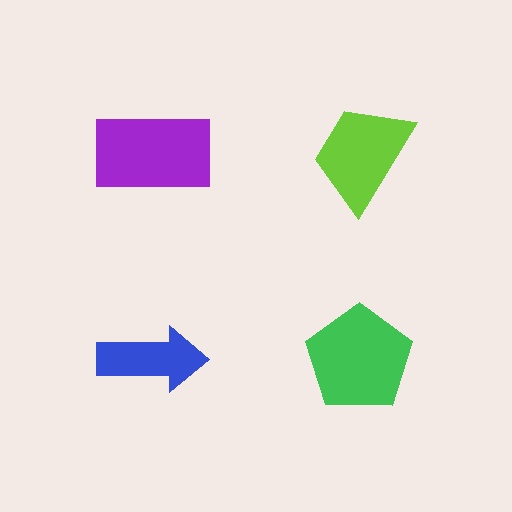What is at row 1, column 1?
A purple rectangle.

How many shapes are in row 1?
2 shapes.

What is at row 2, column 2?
A green pentagon.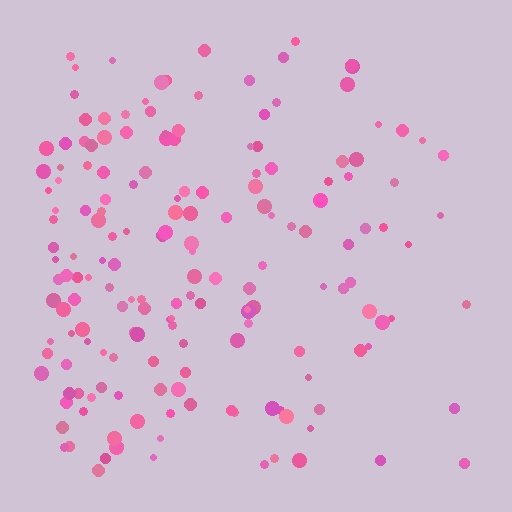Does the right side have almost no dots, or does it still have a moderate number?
Still a moderate number, just noticeably fewer than the left.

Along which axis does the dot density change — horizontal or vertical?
Horizontal.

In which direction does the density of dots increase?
From right to left, with the left side densest.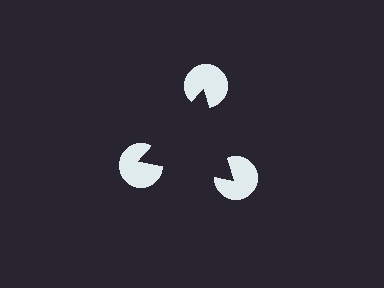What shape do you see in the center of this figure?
An illusory triangle — its edges are inferred from the aligned wedge cuts in the pac-man discs, not physically drawn.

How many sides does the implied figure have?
3 sides.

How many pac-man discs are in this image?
There are 3 — one at each vertex of the illusory triangle.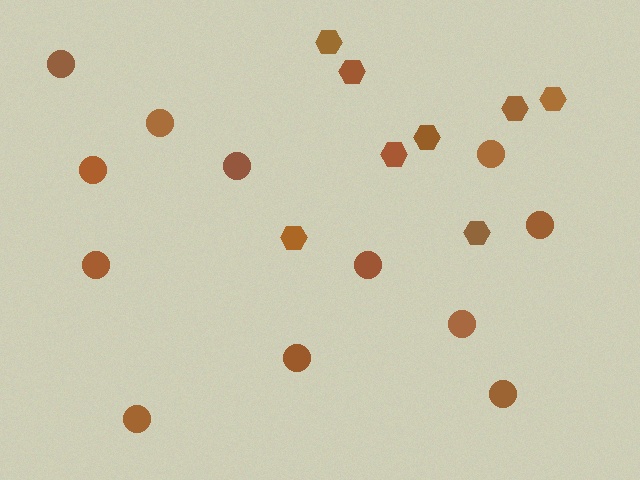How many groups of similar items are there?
There are 2 groups: one group of hexagons (8) and one group of circles (12).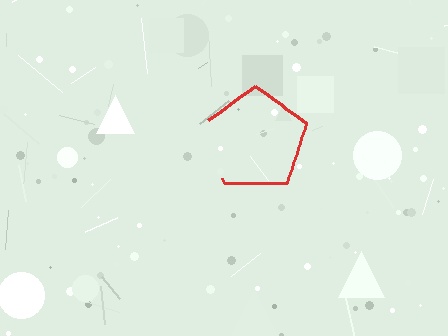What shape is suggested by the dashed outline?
The dashed outline suggests a pentagon.